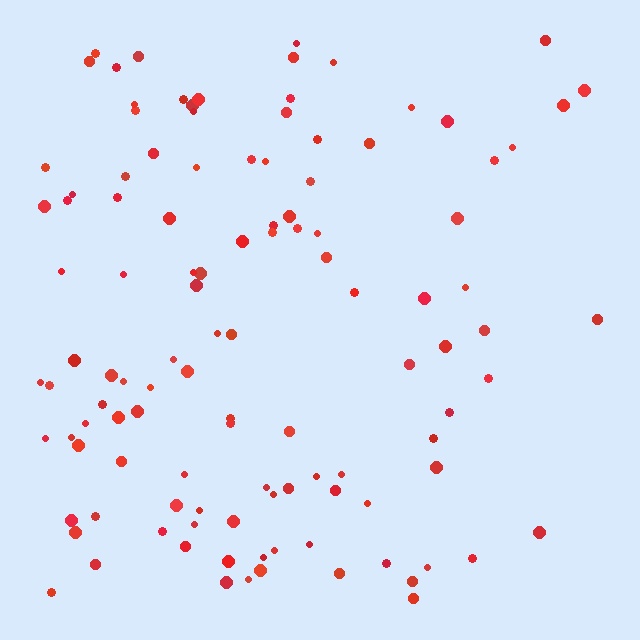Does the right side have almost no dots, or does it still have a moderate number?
Still a moderate number, just noticeably fewer than the left.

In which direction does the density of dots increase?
From right to left, with the left side densest.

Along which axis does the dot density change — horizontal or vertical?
Horizontal.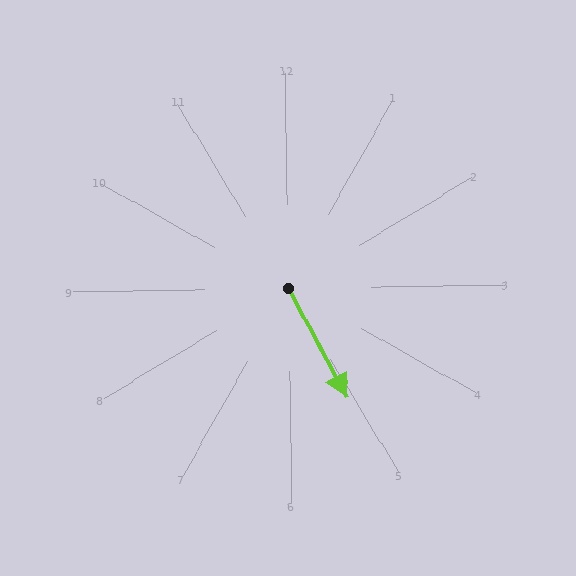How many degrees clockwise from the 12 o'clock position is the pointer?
Approximately 153 degrees.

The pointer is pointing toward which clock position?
Roughly 5 o'clock.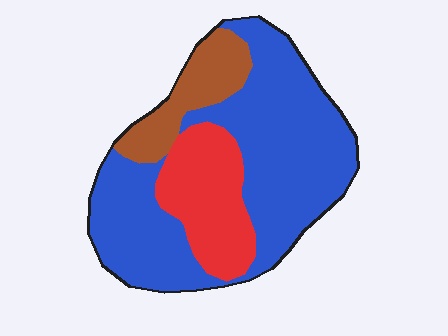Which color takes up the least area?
Brown, at roughly 15%.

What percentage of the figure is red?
Red covers 21% of the figure.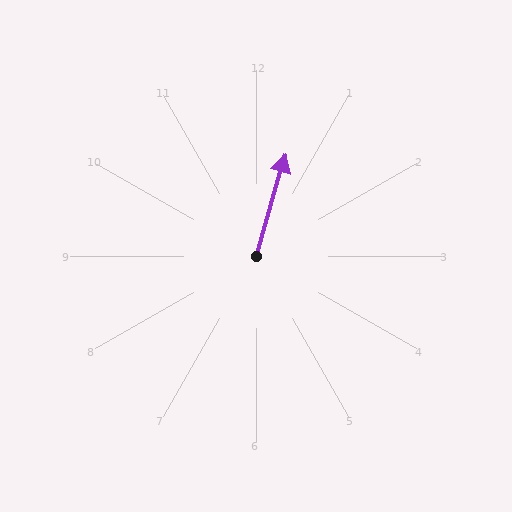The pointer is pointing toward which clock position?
Roughly 1 o'clock.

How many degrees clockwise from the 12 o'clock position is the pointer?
Approximately 16 degrees.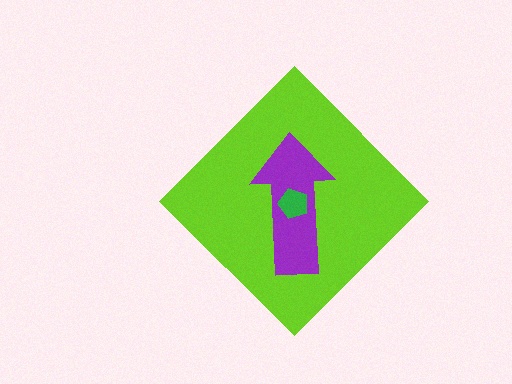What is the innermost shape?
The green pentagon.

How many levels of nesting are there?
3.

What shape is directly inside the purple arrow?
The green pentagon.